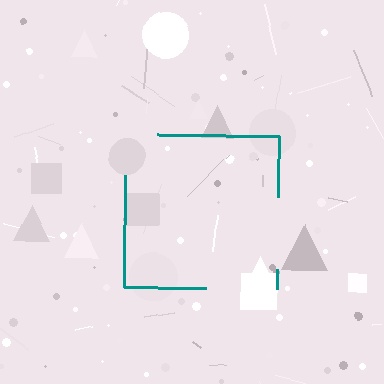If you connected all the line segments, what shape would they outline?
They would outline a square.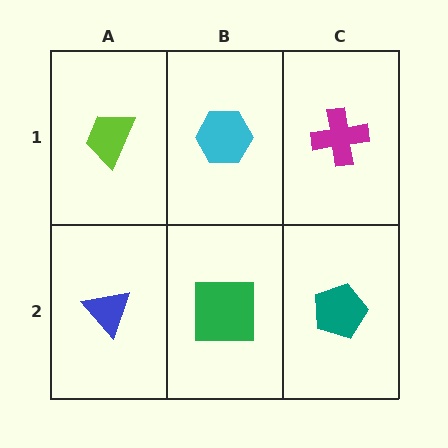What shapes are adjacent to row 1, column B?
A green square (row 2, column B), a lime trapezoid (row 1, column A), a magenta cross (row 1, column C).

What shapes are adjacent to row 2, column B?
A cyan hexagon (row 1, column B), a blue triangle (row 2, column A), a teal pentagon (row 2, column C).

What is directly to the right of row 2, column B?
A teal pentagon.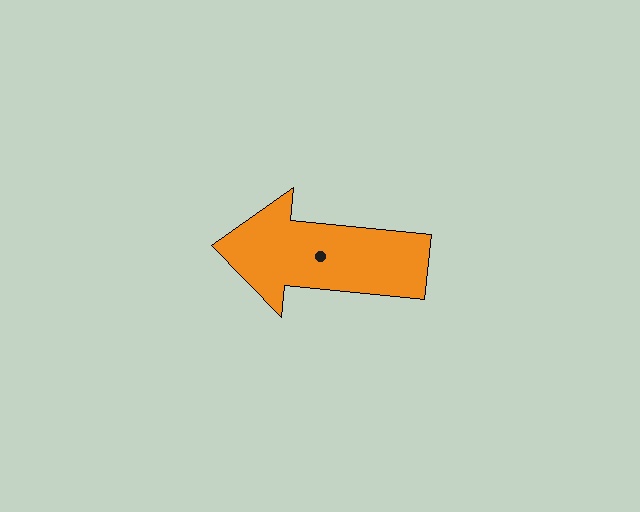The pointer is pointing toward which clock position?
Roughly 9 o'clock.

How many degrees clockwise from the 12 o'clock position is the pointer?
Approximately 276 degrees.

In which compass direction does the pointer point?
West.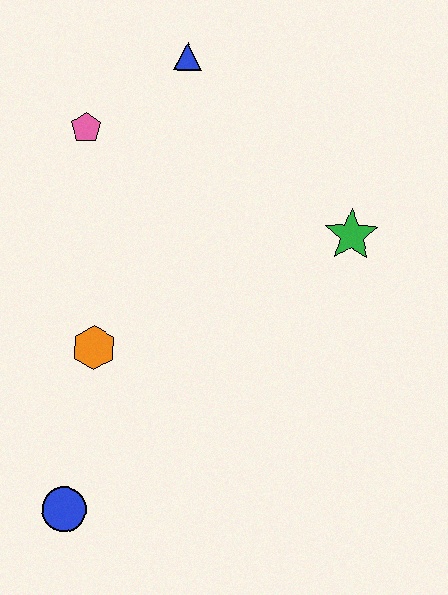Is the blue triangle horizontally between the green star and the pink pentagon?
Yes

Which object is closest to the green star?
The blue triangle is closest to the green star.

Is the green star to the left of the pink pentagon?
No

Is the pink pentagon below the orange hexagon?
No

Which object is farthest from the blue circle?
The blue triangle is farthest from the blue circle.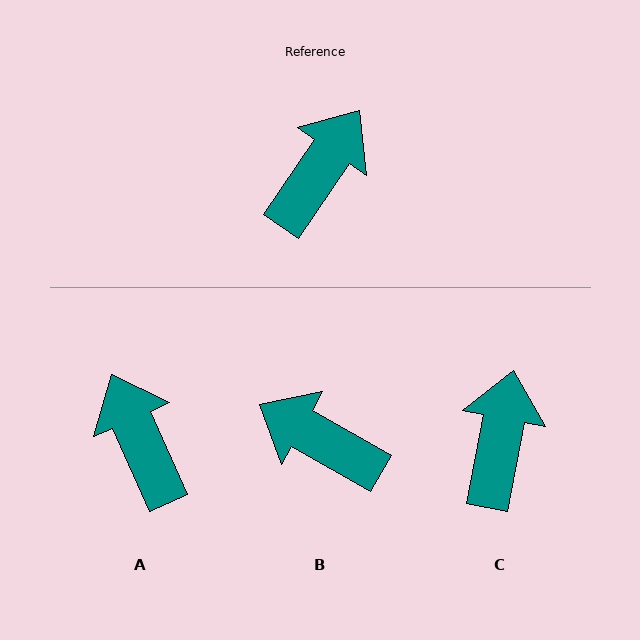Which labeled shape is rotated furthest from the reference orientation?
B, about 95 degrees away.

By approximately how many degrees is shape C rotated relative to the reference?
Approximately 23 degrees counter-clockwise.